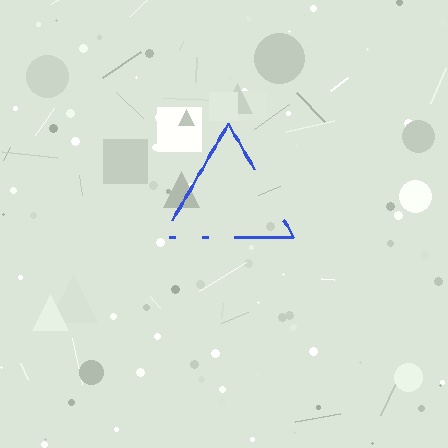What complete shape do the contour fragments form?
The contour fragments form a triangle.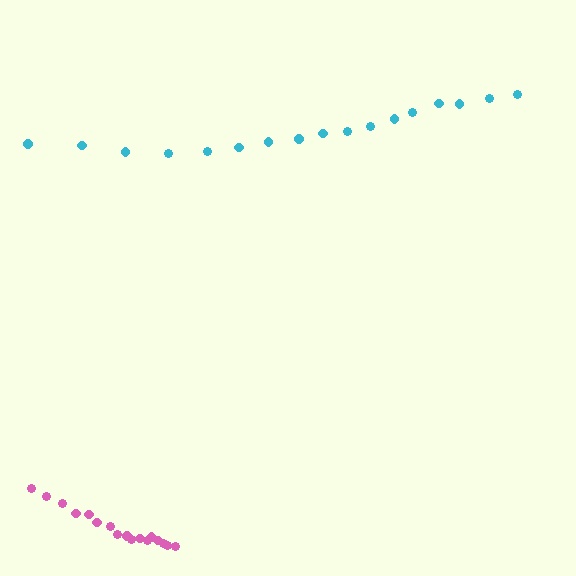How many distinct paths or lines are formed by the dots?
There are 2 distinct paths.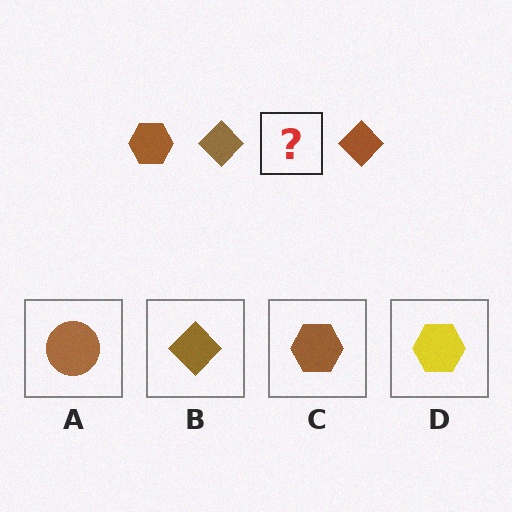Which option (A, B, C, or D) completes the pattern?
C.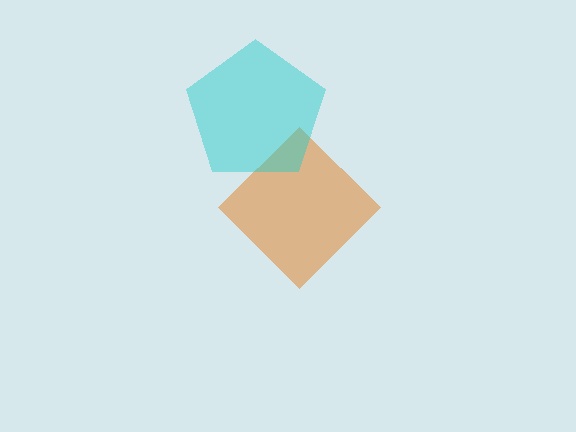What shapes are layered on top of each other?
The layered shapes are: an orange diamond, a cyan pentagon.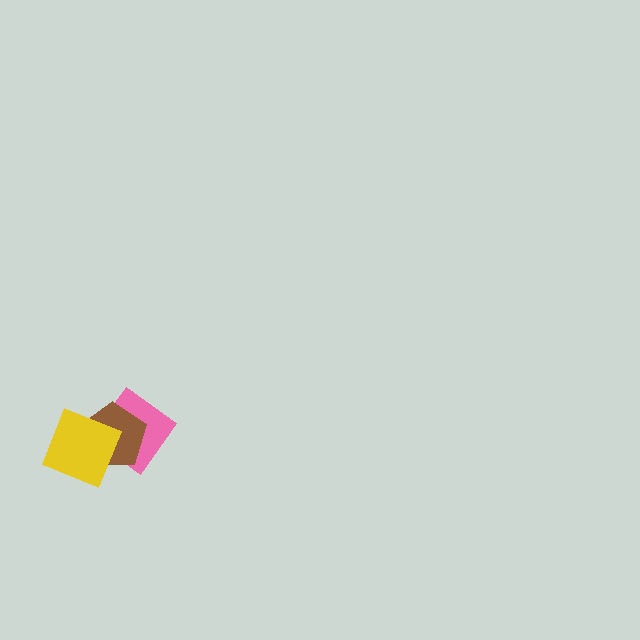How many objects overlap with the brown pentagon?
2 objects overlap with the brown pentagon.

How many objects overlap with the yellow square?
2 objects overlap with the yellow square.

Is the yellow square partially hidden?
No, no other shape covers it.